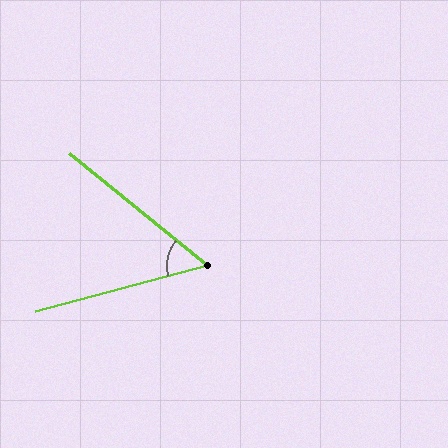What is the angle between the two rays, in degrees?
Approximately 54 degrees.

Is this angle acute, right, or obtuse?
It is acute.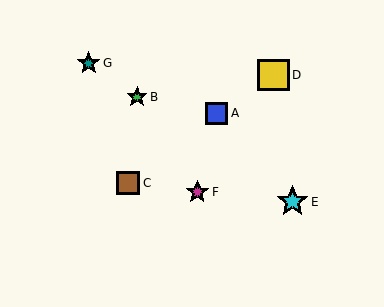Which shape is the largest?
The cyan star (labeled E) is the largest.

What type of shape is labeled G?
Shape G is a teal star.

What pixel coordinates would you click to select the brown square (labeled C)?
Click at (128, 183) to select the brown square C.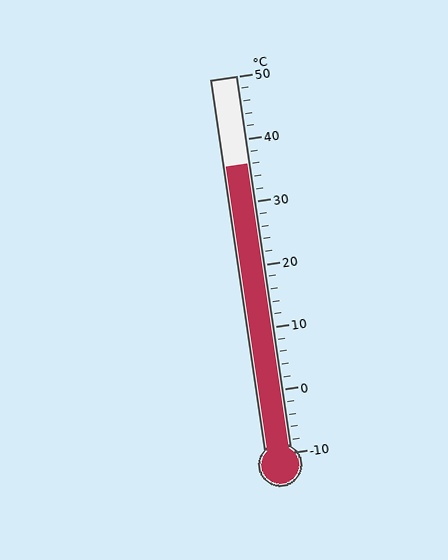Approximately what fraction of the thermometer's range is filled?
The thermometer is filled to approximately 75% of its range.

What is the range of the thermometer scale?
The thermometer scale ranges from -10°C to 50°C.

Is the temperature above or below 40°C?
The temperature is below 40°C.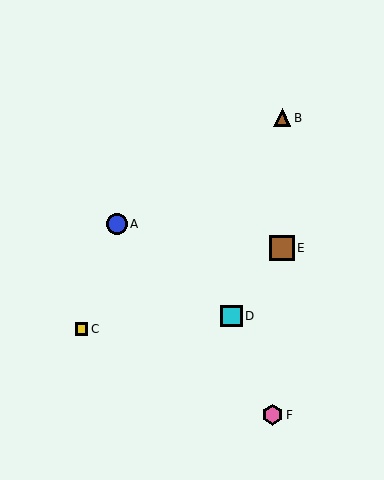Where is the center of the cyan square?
The center of the cyan square is at (232, 316).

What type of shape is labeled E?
Shape E is a brown square.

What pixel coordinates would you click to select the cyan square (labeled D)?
Click at (232, 316) to select the cyan square D.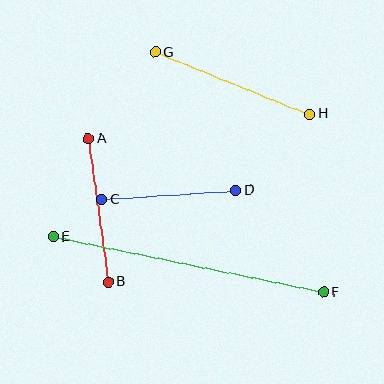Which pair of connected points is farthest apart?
Points E and F are farthest apart.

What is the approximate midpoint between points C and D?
The midpoint is at approximately (169, 195) pixels.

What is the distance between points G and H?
The distance is approximately 166 pixels.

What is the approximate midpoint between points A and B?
The midpoint is at approximately (98, 210) pixels.